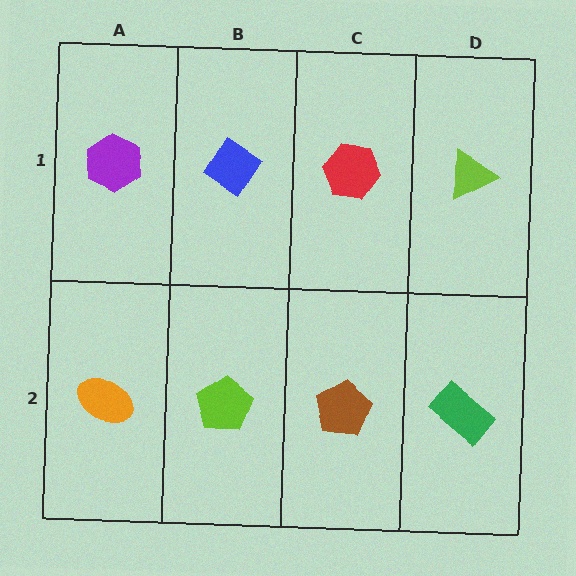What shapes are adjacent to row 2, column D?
A lime triangle (row 1, column D), a brown pentagon (row 2, column C).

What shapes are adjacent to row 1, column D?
A green rectangle (row 2, column D), a red hexagon (row 1, column C).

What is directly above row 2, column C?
A red hexagon.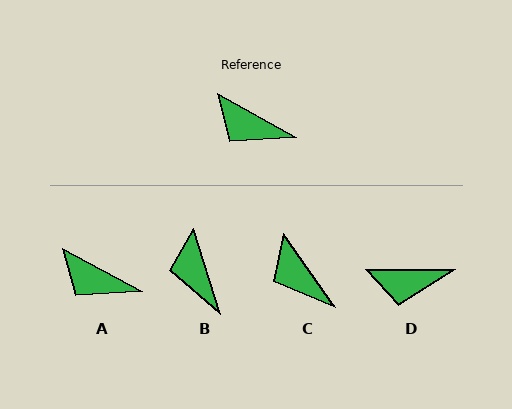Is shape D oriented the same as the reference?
No, it is off by about 29 degrees.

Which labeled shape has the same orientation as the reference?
A.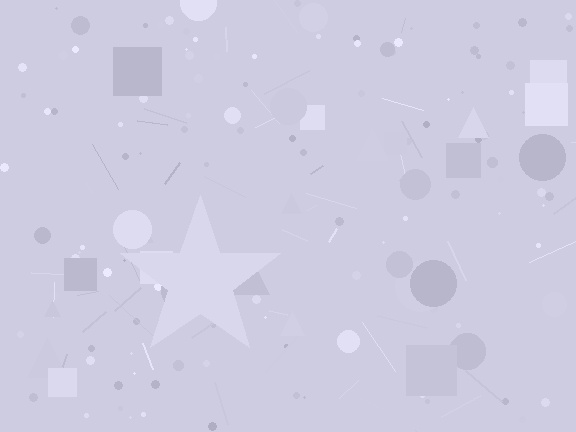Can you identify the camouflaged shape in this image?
The camouflaged shape is a star.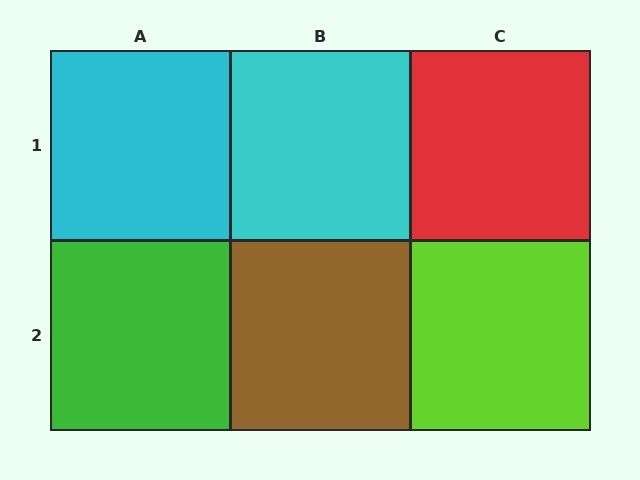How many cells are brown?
1 cell is brown.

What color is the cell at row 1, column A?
Cyan.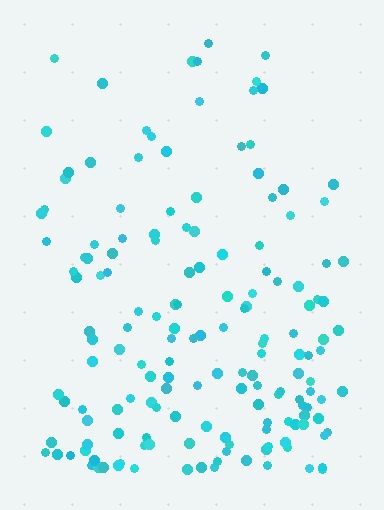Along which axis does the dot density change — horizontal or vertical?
Vertical.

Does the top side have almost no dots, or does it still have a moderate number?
Still a moderate number, just noticeably fewer than the bottom.